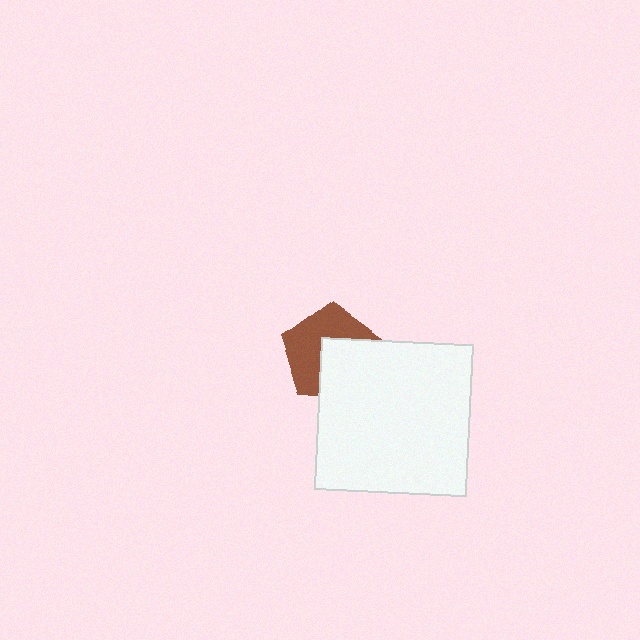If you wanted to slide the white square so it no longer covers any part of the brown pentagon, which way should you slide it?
Slide it toward the lower-right — that is the most direct way to separate the two shapes.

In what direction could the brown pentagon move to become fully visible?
The brown pentagon could move toward the upper-left. That would shift it out from behind the white square entirely.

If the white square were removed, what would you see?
You would see the complete brown pentagon.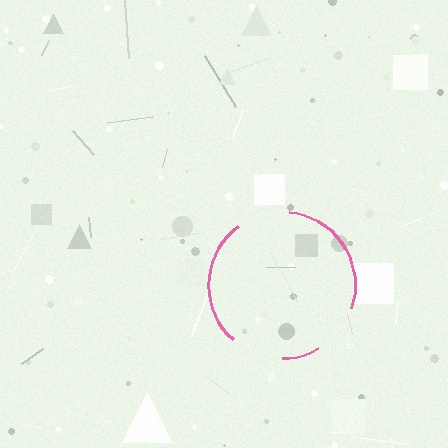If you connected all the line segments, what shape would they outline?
They would outline a circle.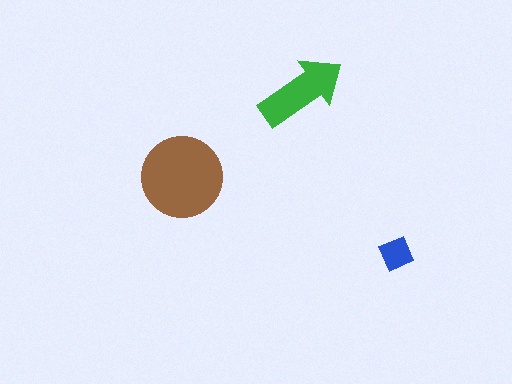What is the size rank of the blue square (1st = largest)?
3rd.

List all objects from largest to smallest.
The brown circle, the green arrow, the blue square.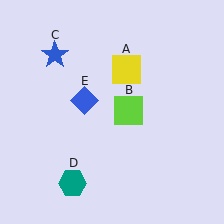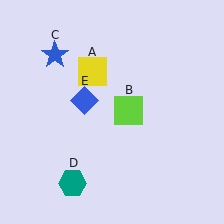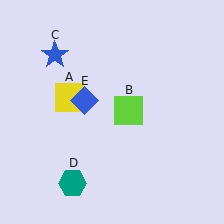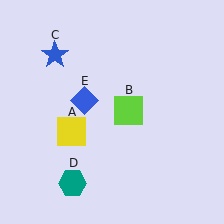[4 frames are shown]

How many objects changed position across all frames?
1 object changed position: yellow square (object A).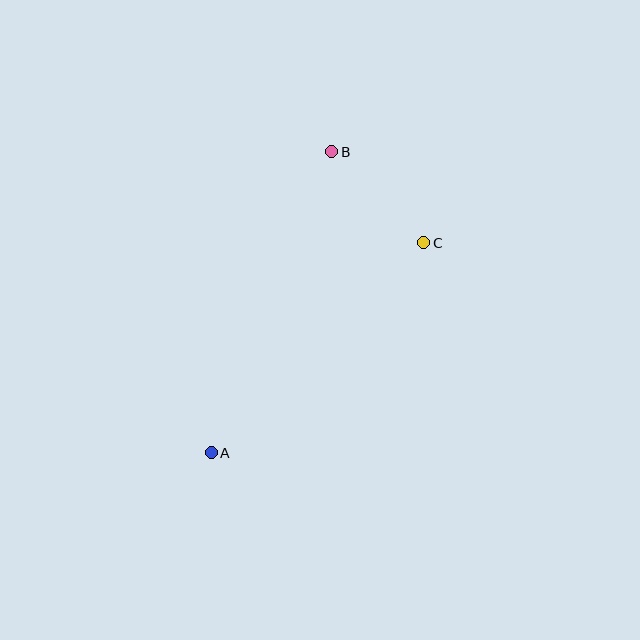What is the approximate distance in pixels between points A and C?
The distance between A and C is approximately 299 pixels.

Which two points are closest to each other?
Points B and C are closest to each other.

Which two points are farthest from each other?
Points A and B are farthest from each other.